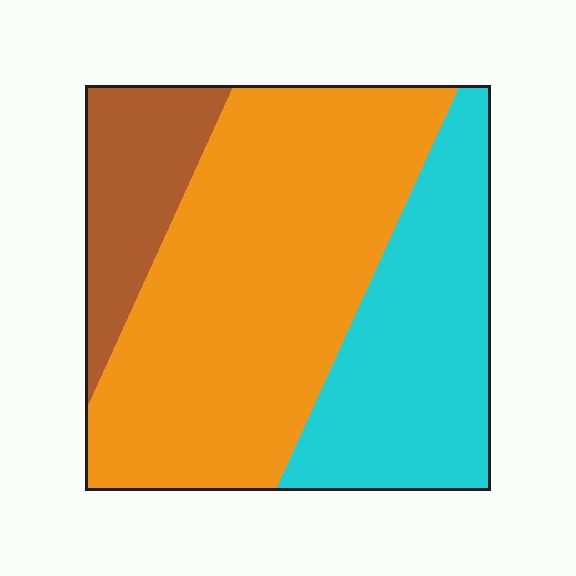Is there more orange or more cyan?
Orange.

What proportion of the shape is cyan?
Cyan covers roughly 30% of the shape.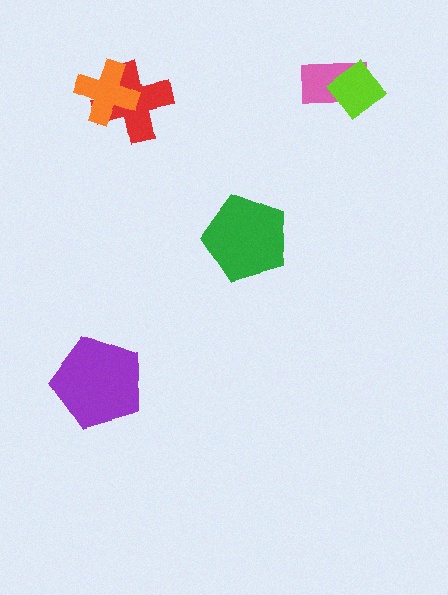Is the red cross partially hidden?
Yes, it is partially covered by another shape.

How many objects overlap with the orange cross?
1 object overlaps with the orange cross.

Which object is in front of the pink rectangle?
The lime diamond is in front of the pink rectangle.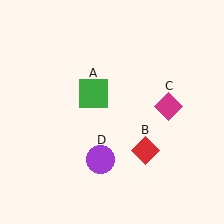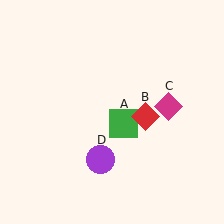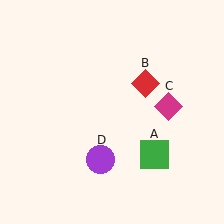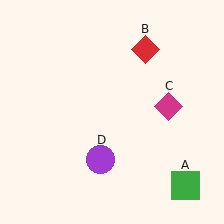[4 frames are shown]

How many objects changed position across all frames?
2 objects changed position: green square (object A), red diamond (object B).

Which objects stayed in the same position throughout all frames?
Magenta diamond (object C) and purple circle (object D) remained stationary.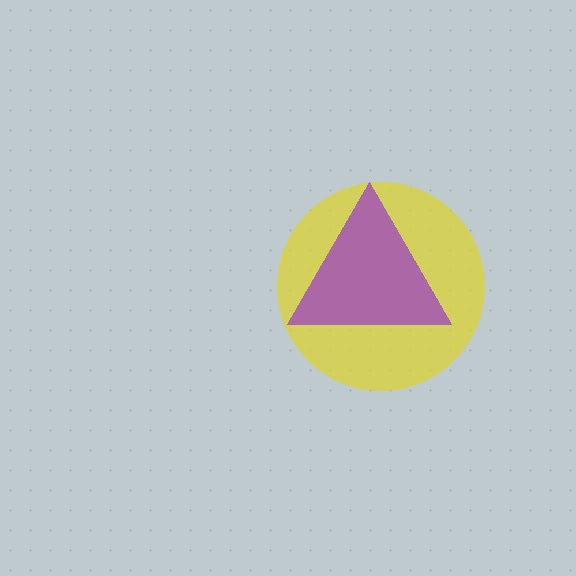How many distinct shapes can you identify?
There are 2 distinct shapes: a yellow circle, a purple triangle.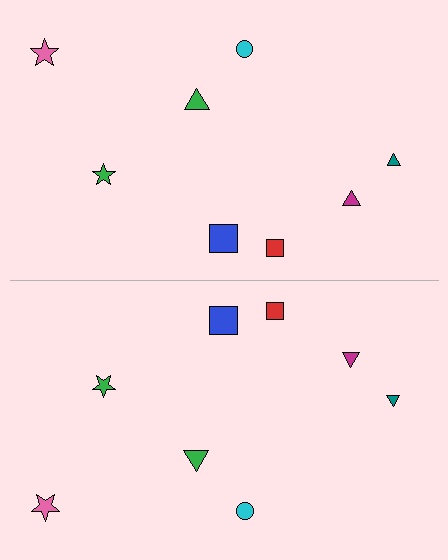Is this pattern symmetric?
Yes, this pattern has bilateral (reflection) symmetry.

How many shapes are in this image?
There are 16 shapes in this image.